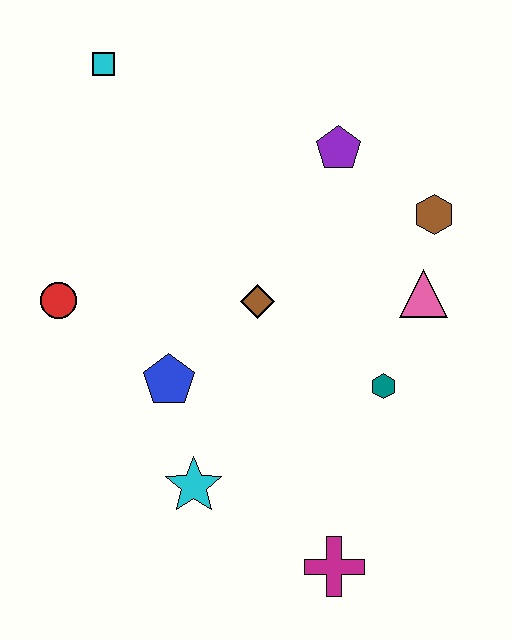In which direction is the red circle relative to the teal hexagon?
The red circle is to the left of the teal hexagon.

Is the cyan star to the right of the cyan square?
Yes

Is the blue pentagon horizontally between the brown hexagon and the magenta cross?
No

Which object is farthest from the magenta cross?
The cyan square is farthest from the magenta cross.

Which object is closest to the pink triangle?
The brown hexagon is closest to the pink triangle.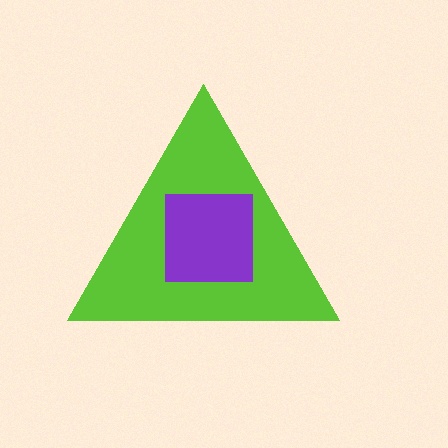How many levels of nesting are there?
2.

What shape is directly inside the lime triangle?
The purple square.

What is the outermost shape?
The lime triangle.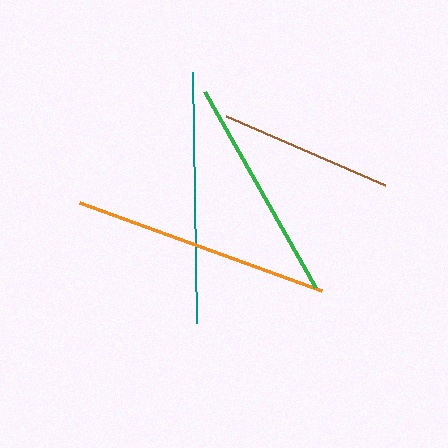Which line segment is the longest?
The orange line is the longest at approximately 258 pixels.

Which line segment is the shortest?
The brown line is the shortest at approximately 174 pixels.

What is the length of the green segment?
The green segment is approximately 225 pixels long.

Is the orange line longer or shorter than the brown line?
The orange line is longer than the brown line.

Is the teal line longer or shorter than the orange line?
The orange line is longer than the teal line.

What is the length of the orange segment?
The orange segment is approximately 258 pixels long.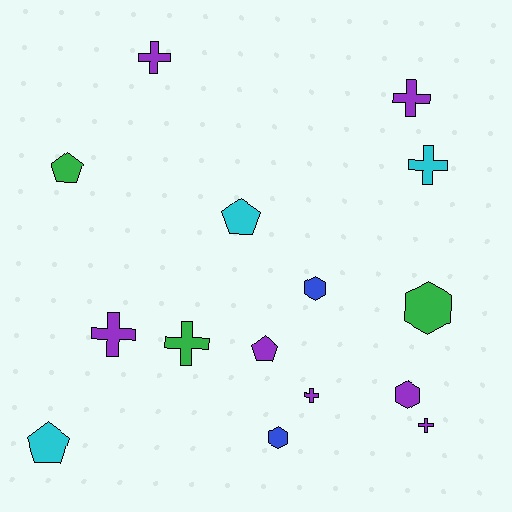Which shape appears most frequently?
Cross, with 7 objects.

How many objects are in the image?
There are 15 objects.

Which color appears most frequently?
Purple, with 7 objects.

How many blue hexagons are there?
There are 2 blue hexagons.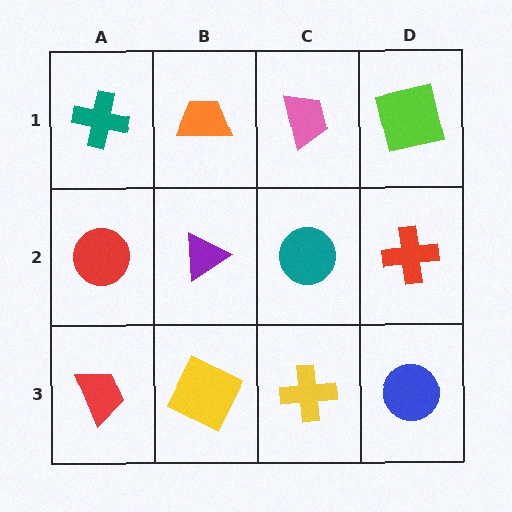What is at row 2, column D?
A red cross.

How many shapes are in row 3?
4 shapes.